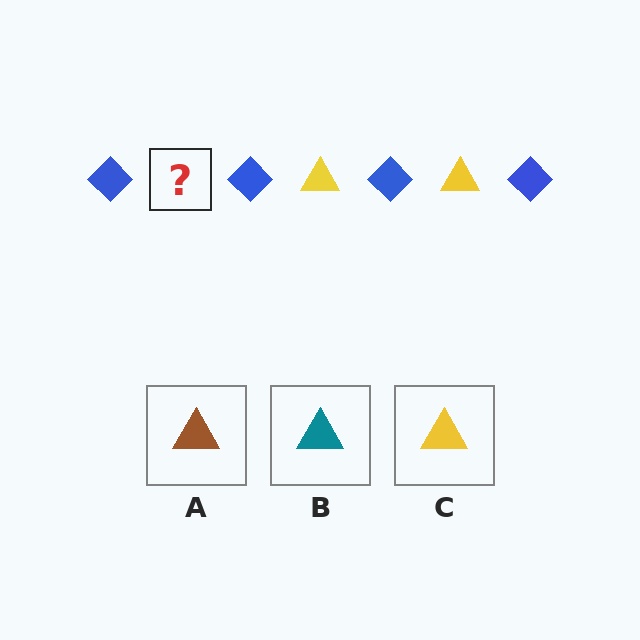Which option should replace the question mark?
Option C.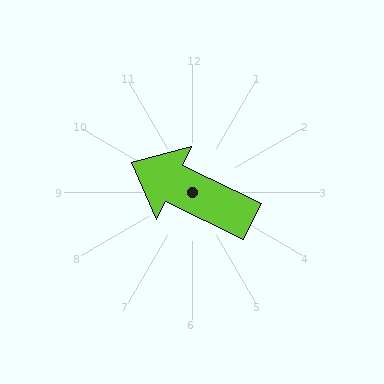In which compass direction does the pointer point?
Northwest.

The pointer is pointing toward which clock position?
Roughly 10 o'clock.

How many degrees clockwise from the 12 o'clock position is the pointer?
Approximately 296 degrees.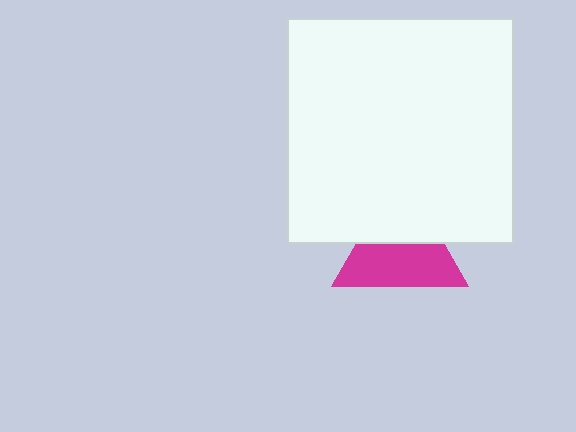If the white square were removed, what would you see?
You would see the complete magenta triangle.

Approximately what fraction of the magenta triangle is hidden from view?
Roughly 40% of the magenta triangle is hidden behind the white square.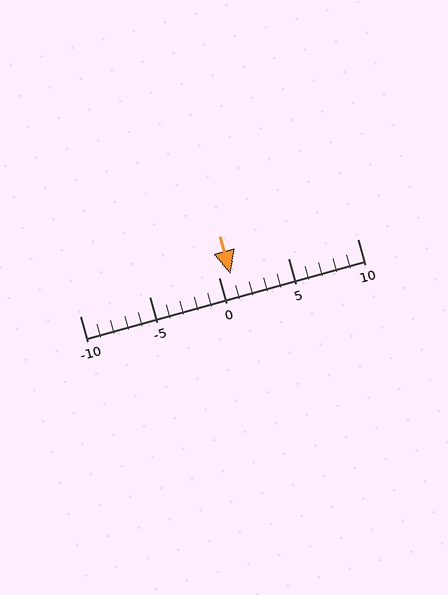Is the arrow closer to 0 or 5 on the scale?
The arrow is closer to 0.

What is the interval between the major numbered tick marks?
The major tick marks are spaced 5 units apart.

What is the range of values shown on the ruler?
The ruler shows values from -10 to 10.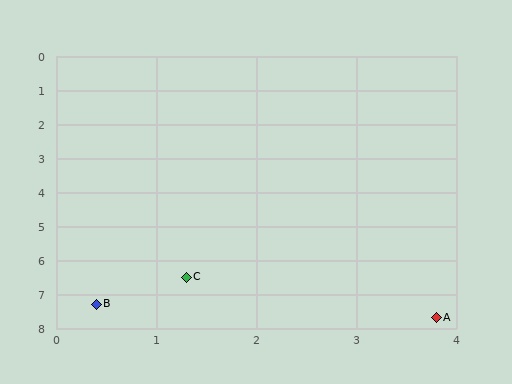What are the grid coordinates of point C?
Point C is at approximately (1.3, 6.5).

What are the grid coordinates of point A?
Point A is at approximately (3.8, 7.7).